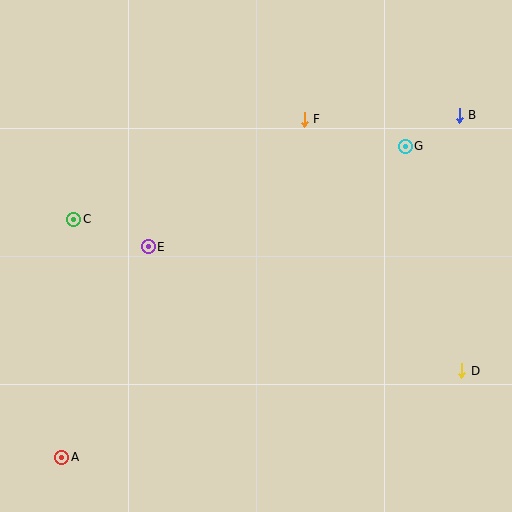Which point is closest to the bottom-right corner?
Point D is closest to the bottom-right corner.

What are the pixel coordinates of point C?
Point C is at (74, 219).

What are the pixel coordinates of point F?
Point F is at (304, 119).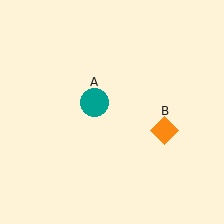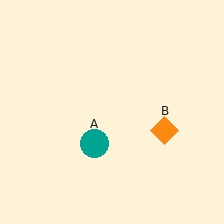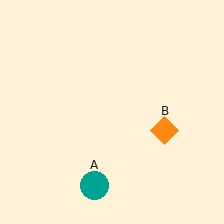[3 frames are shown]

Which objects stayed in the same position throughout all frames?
Orange diamond (object B) remained stationary.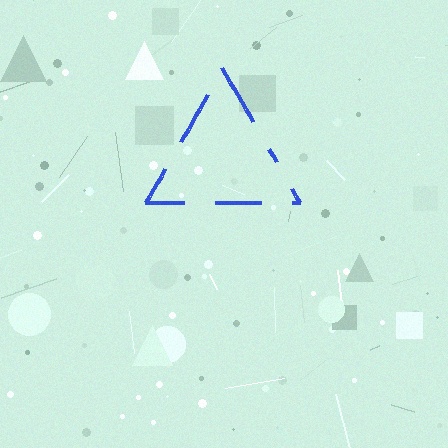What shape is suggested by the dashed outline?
The dashed outline suggests a triangle.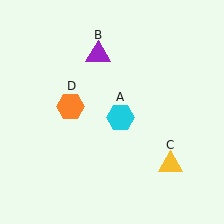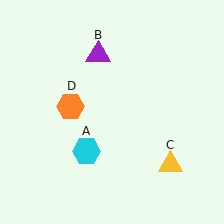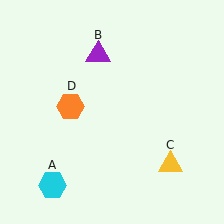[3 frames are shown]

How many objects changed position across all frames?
1 object changed position: cyan hexagon (object A).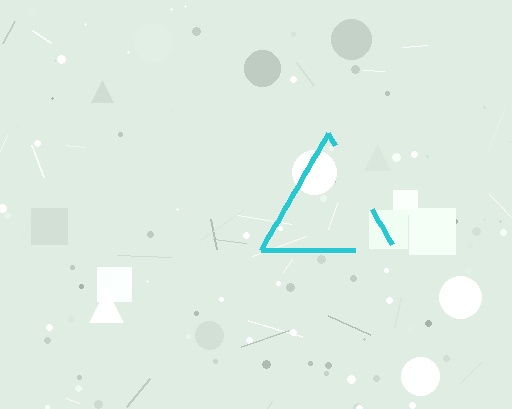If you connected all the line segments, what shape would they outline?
They would outline a triangle.